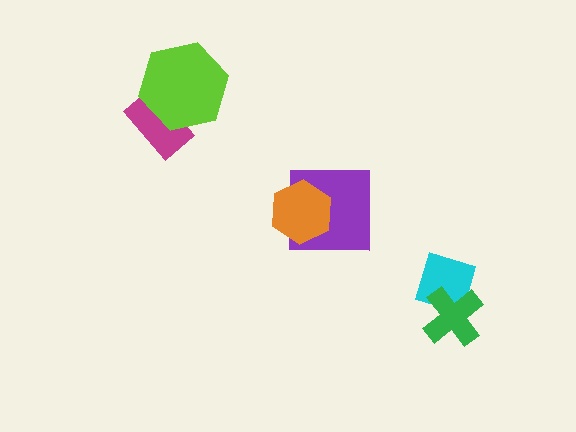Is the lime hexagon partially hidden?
No, no other shape covers it.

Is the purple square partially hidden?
Yes, it is partially covered by another shape.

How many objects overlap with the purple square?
1 object overlaps with the purple square.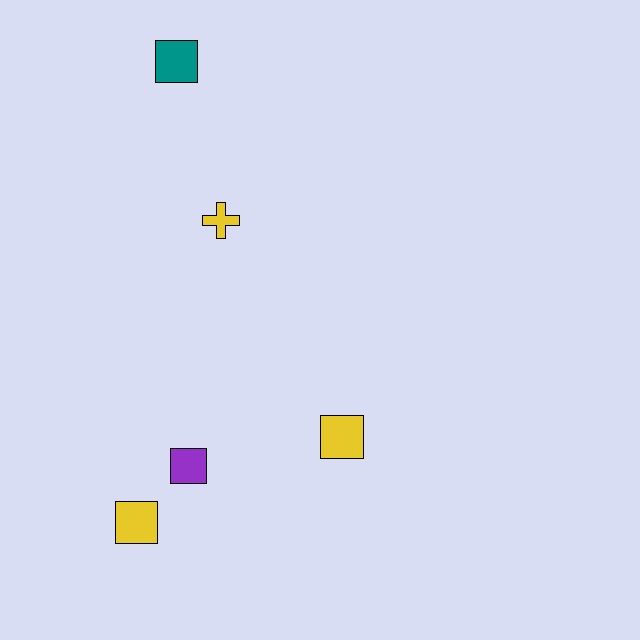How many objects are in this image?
There are 5 objects.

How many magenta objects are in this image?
There are no magenta objects.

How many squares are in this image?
There are 4 squares.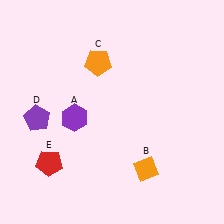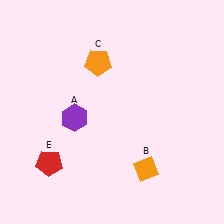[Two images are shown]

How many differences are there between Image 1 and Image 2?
There is 1 difference between the two images.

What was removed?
The purple pentagon (D) was removed in Image 2.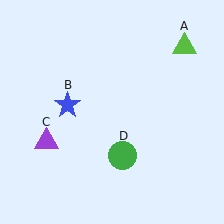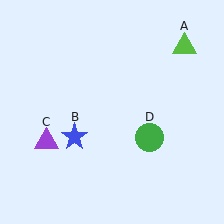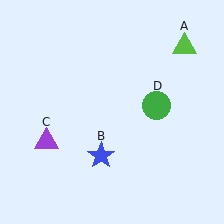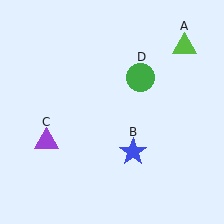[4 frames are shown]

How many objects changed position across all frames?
2 objects changed position: blue star (object B), green circle (object D).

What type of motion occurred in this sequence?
The blue star (object B), green circle (object D) rotated counterclockwise around the center of the scene.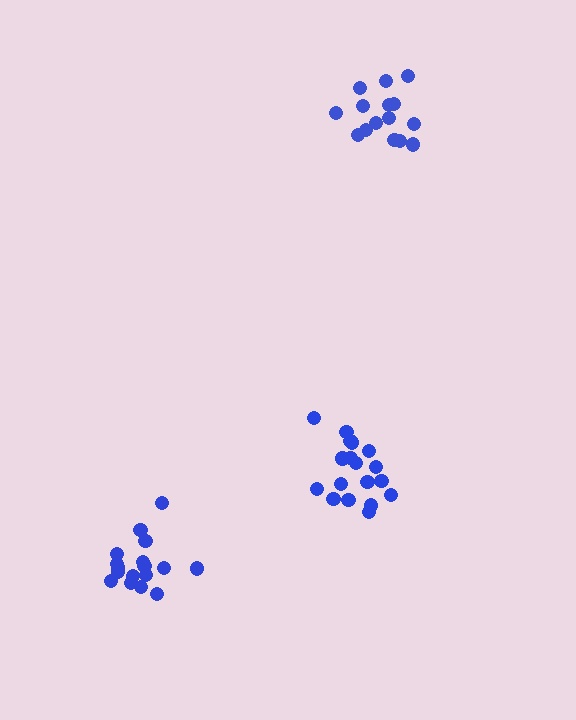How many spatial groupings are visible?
There are 3 spatial groupings.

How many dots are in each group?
Group 1: 15 dots, Group 2: 19 dots, Group 3: 17 dots (51 total).